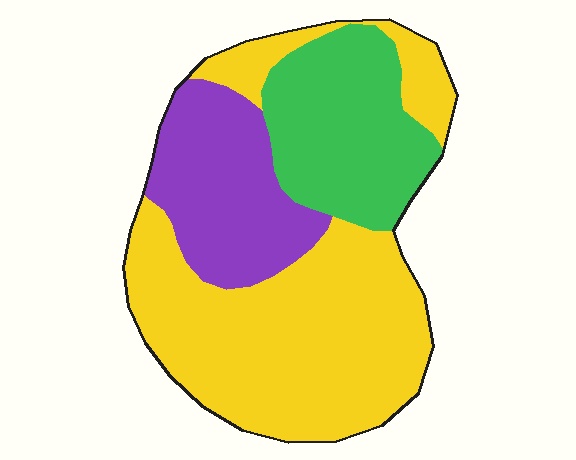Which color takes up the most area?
Yellow, at roughly 55%.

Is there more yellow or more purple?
Yellow.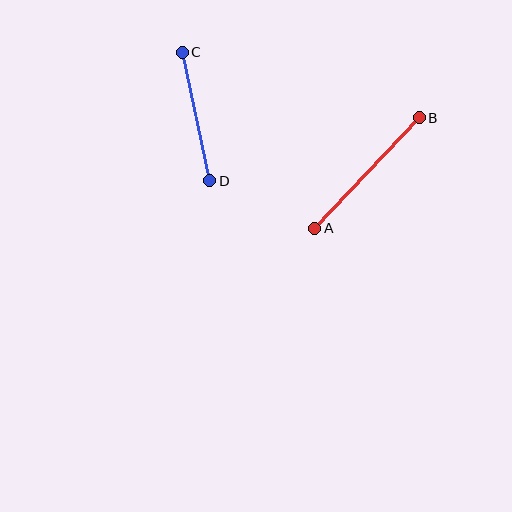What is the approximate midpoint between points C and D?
The midpoint is at approximately (196, 116) pixels.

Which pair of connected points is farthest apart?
Points A and B are farthest apart.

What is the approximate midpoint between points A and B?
The midpoint is at approximately (367, 173) pixels.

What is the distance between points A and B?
The distance is approximately 152 pixels.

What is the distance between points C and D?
The distance is approximately 131 pixels.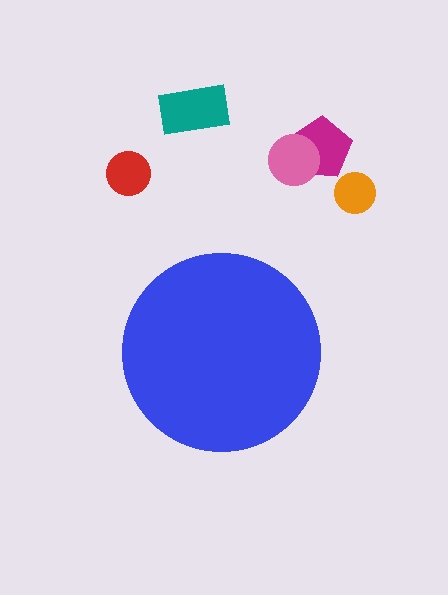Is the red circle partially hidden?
No, the red circle is fully visible.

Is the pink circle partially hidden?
No, the pink circle is fully visible.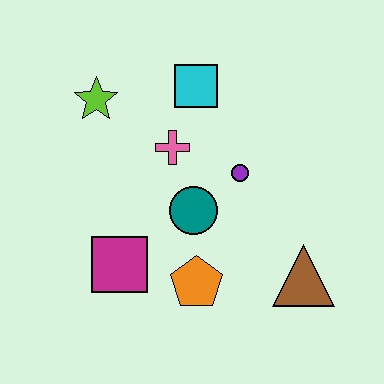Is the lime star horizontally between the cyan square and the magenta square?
No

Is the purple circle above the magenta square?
Yes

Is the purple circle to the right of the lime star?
Yes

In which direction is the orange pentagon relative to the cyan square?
The orange pentagon is below the cyan square.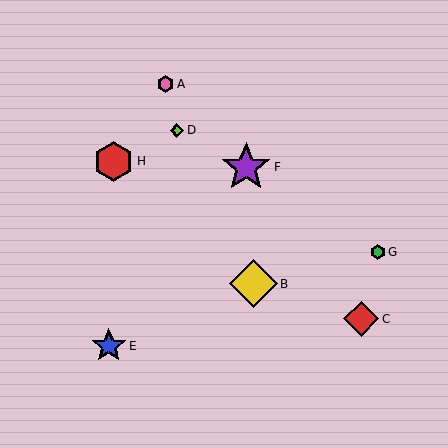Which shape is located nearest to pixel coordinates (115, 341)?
The blue star (labeled E) at (109, 346) is nearest to that location.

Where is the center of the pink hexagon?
The center of the pink hexagon is at (166, 84).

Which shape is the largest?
The purple star (labeled F) is the largest.